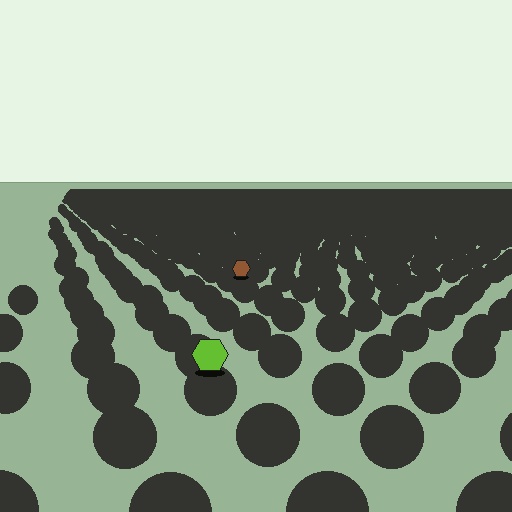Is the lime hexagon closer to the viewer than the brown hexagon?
Yes. The lime hexagon is closer — you can tell from the texture gradient: the ground texture is coarser near it.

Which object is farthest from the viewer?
The brown hexagon is farthest from the viewer. It appears smaller and the ground texture around it is denser.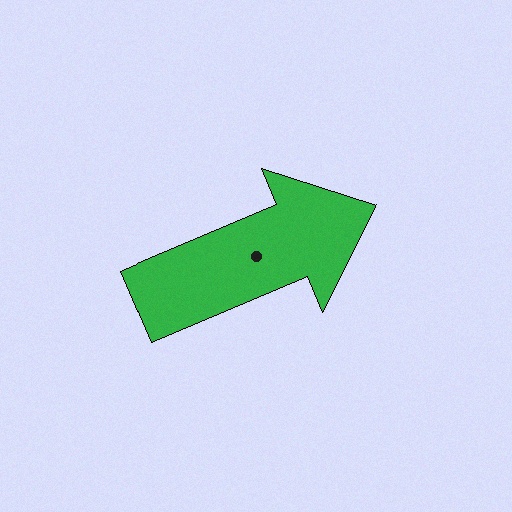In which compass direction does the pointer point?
Northeast.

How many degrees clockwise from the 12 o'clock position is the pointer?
Approximately 67 degrees.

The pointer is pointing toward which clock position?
Roughly 2 o'clock.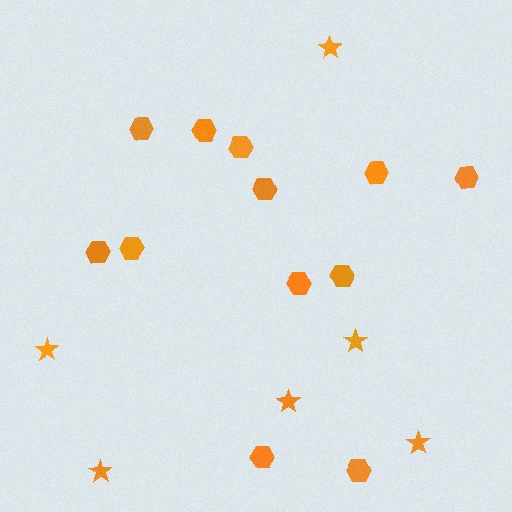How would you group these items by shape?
There are 2 groups: one group of hexagons (12) and one group of stars (6).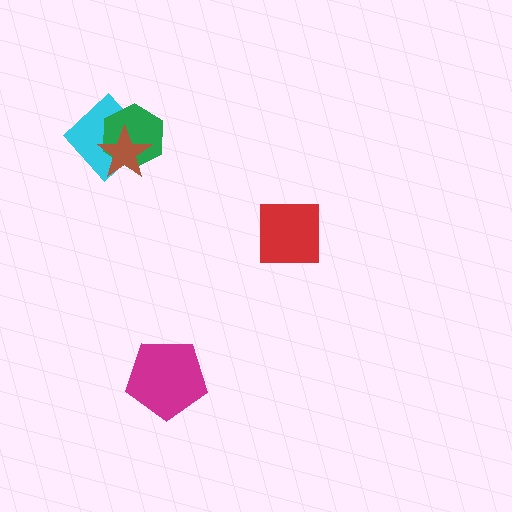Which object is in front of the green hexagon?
The brown star is in front of the green hexagon.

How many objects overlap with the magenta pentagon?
0 objects overlap with the magenta pentagon.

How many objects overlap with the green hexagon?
2 objects overlap with the green hexagon.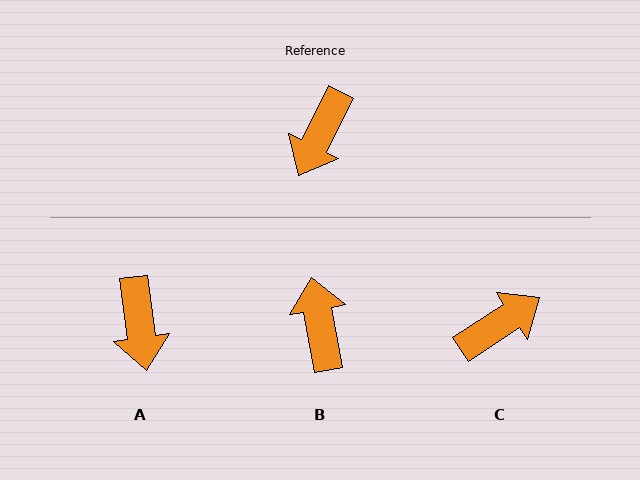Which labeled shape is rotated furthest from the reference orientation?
C, about 150 degrees away.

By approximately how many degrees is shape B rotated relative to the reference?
Approximately 142 degrees clockwise.